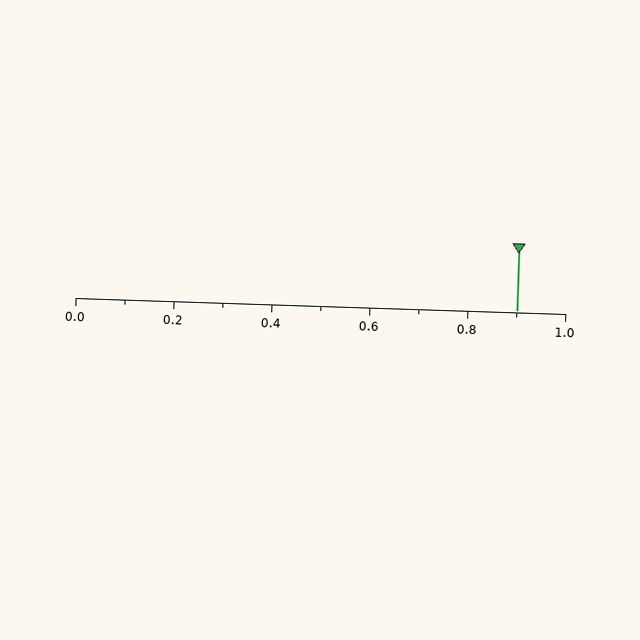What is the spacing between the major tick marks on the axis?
The major ticks are spaced 0.2 apart.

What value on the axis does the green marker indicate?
The marker indicates approximately 0.9.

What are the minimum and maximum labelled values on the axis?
The axis runs from 0.0 to 1.0.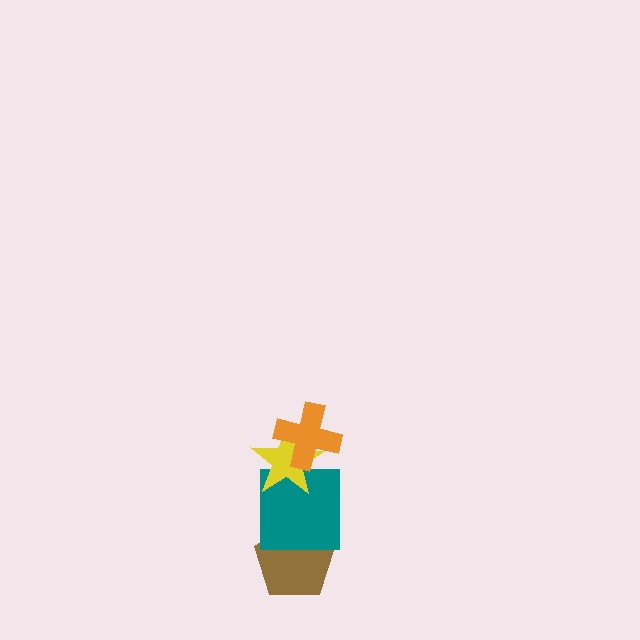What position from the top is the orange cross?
The orange cross is 1st from the top.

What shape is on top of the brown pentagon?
The teal square is on top of the brown pentagon.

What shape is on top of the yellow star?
The orange cross is on top of the yellow star.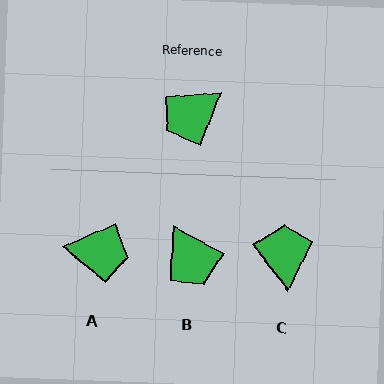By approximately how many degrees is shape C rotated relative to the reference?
Approximately 122 degrees clockwise.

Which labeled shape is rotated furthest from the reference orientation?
A, about 136 degrees away.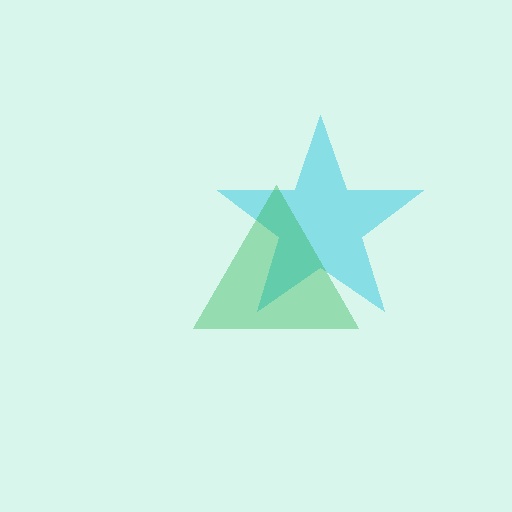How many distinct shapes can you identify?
There are 2 distinct shapes: a cyan star, a green triangle.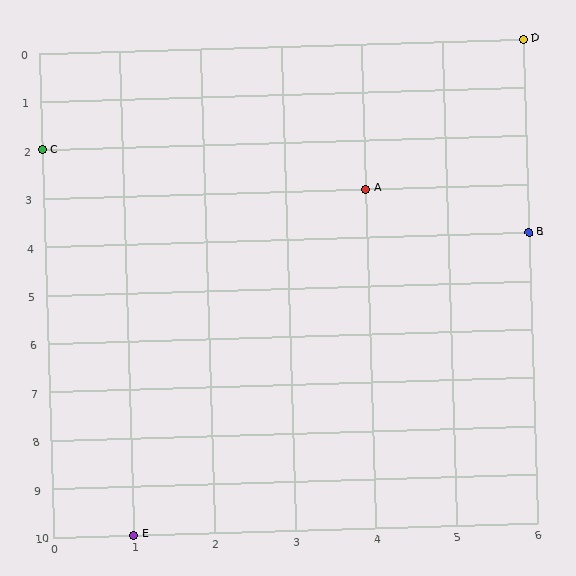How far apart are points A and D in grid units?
Points A and D are 2 columns and 3 rows apart (about 3.6 grid units diagonally).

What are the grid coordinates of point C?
Point C is at grid coordinates (0, 2).